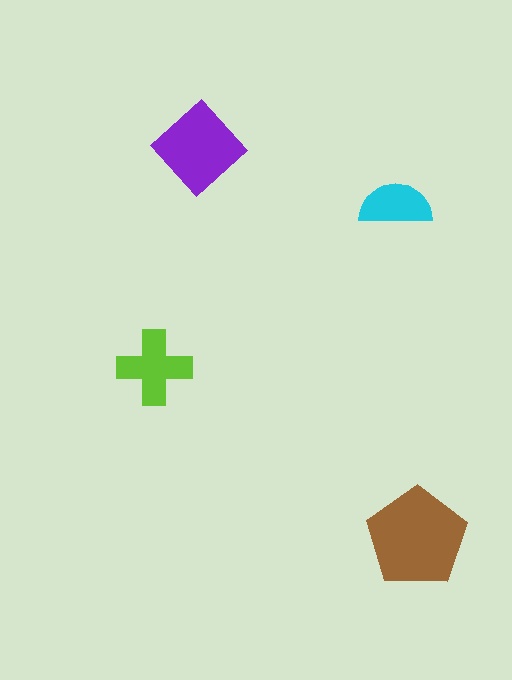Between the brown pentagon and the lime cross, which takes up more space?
The brown pentagon.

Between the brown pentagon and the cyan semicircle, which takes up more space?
The brown pentagon.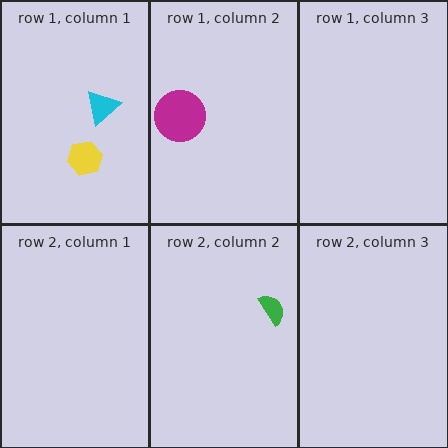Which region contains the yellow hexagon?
The row 1, column 1 region.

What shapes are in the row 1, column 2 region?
The magenta circle.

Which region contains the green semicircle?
The row 2, column 2 region.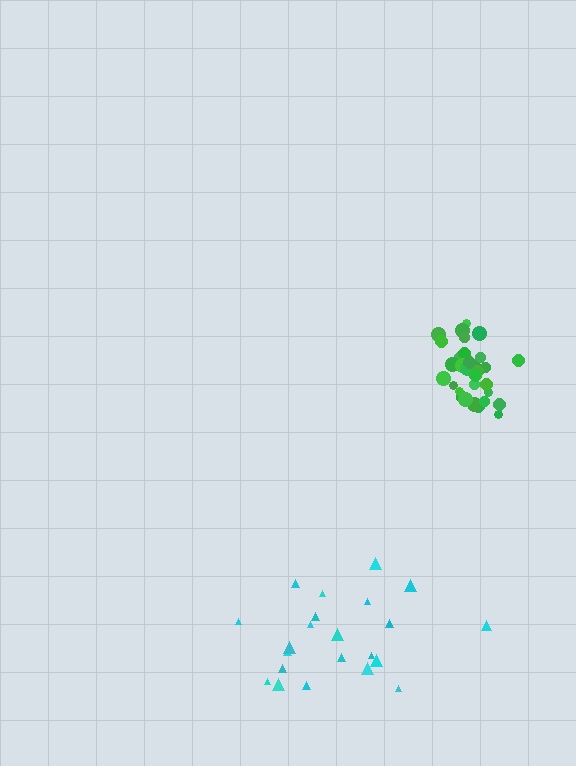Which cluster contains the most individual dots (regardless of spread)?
Green (31).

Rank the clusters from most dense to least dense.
green, cyan.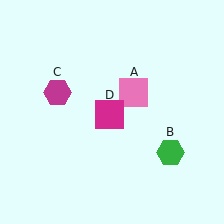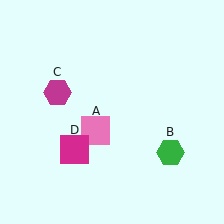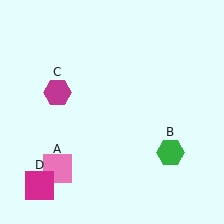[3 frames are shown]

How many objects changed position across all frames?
2 objects changed position: pink square (object A), magenta square (object D).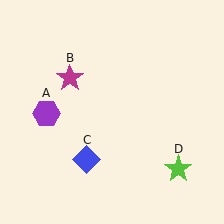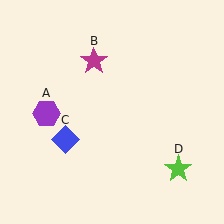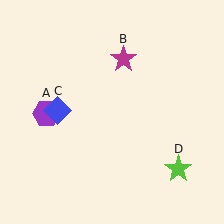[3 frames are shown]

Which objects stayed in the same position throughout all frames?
Purple hexagon (object A) and lime star (object D) remained stationary.